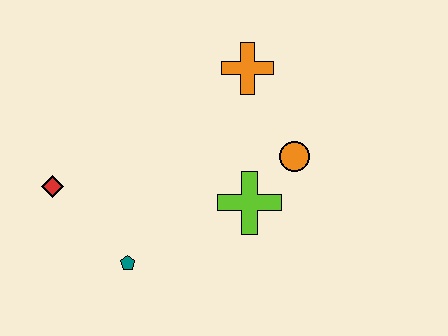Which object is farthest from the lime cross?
The red diamond is farthest from the lime cross.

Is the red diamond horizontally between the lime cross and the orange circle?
No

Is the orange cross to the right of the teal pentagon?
Yes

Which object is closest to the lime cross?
The orange circle is closest to the lime cross.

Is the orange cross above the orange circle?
Yes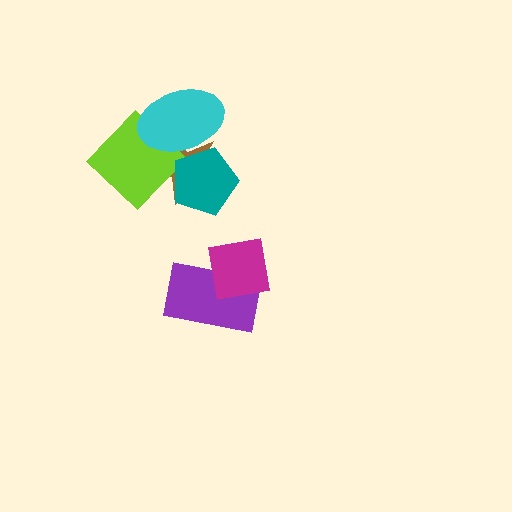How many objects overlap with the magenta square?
1 object overlaps with the magenta square.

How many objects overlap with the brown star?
3 objects overlap with the brown star.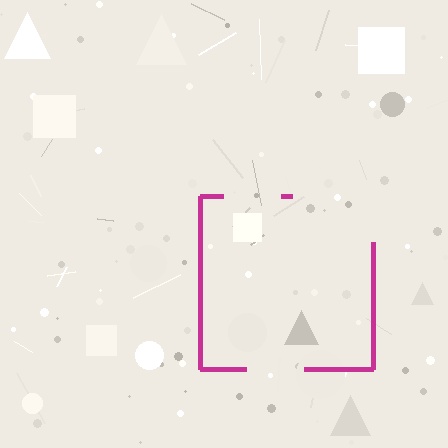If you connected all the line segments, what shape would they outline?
They would outline a square.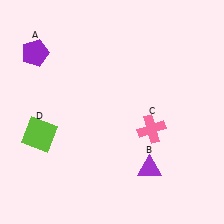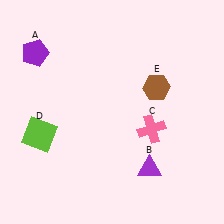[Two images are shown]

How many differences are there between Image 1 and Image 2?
There is 1 difference between the two images.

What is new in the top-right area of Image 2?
A brown hexagon (E) was added in the top-right area of Image 2.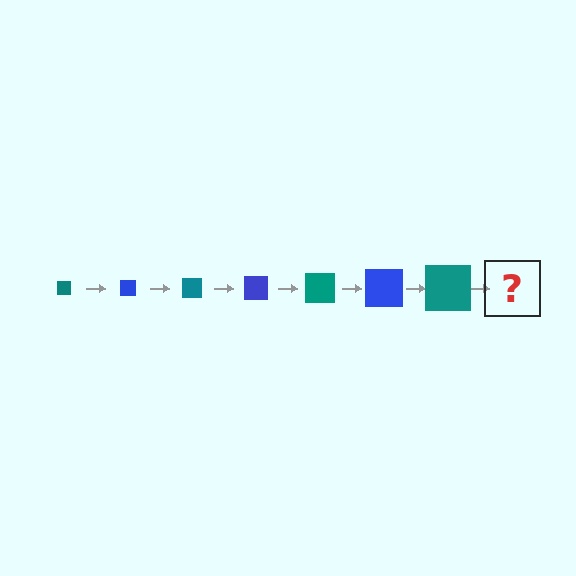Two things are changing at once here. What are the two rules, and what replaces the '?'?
The two rules are that the square grows larger each step and the color cycles through teal and blue. The '?' should be a blue square, larger than the previous one.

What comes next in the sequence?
The next element should be a blue square, larger than the previous one.